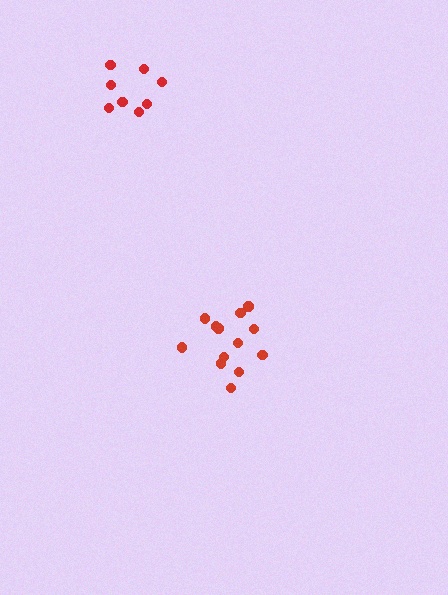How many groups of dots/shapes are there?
There are 2 groups.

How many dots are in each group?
Group 1: 13 dots, Group 2: 8 dots (21 total).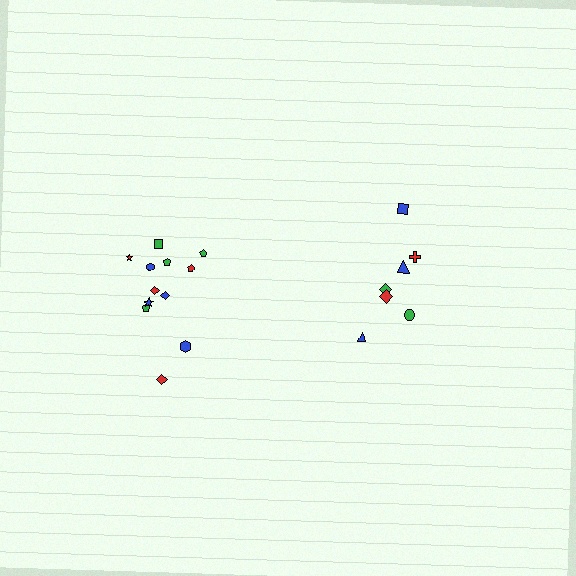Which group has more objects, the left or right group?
The left group.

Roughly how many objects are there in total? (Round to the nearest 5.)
Roughly 20 objects in total.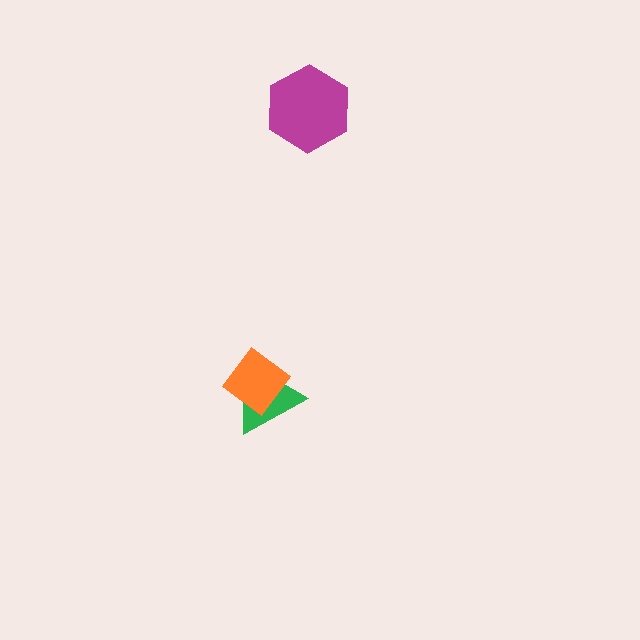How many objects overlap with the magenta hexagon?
0 objects overlap with the magenta hexagon.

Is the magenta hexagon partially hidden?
No, no other shape covers it.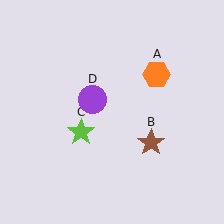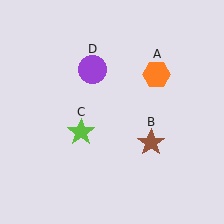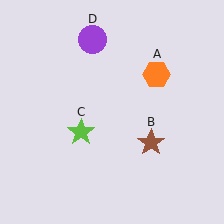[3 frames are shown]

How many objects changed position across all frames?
1 object changed position: purple circle (object D).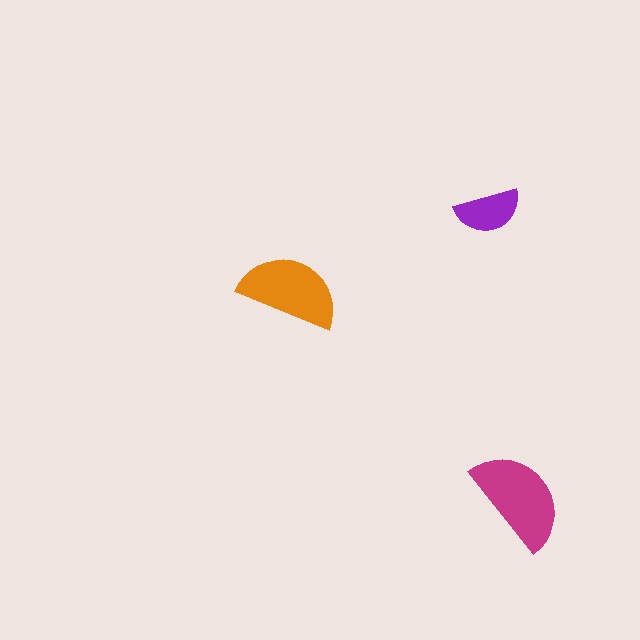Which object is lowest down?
The magenta semicircle is bottommost.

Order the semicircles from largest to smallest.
the magenta one, the orange one, the purple one.